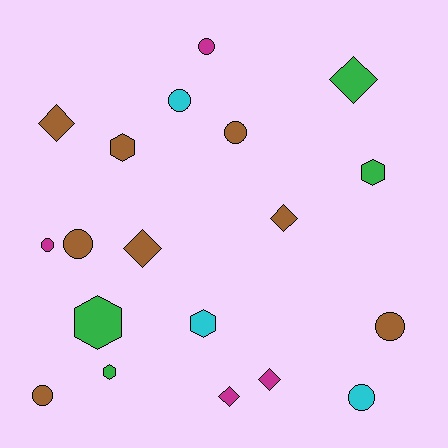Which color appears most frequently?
Brown, with 8 objects.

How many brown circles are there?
There are 4 brown circles.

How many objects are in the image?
There are 19 objects.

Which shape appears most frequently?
Circle, with 8 objects.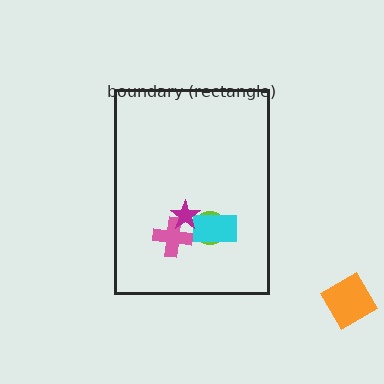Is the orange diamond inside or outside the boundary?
Outside.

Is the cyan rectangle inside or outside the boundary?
Inside.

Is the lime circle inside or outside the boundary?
Inside.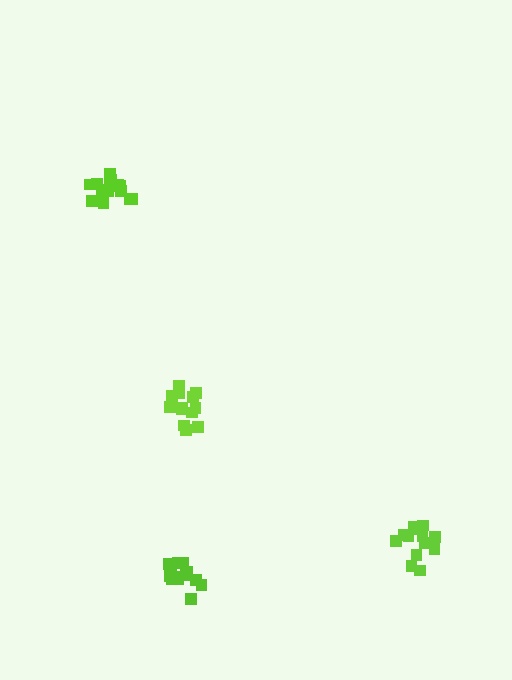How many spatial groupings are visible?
There are 4 spatial groupings.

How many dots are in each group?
Group 1: 13 dots, Group 2: 14 dots, Group 3: 13 dots, Group 4: 16 dots (56 total).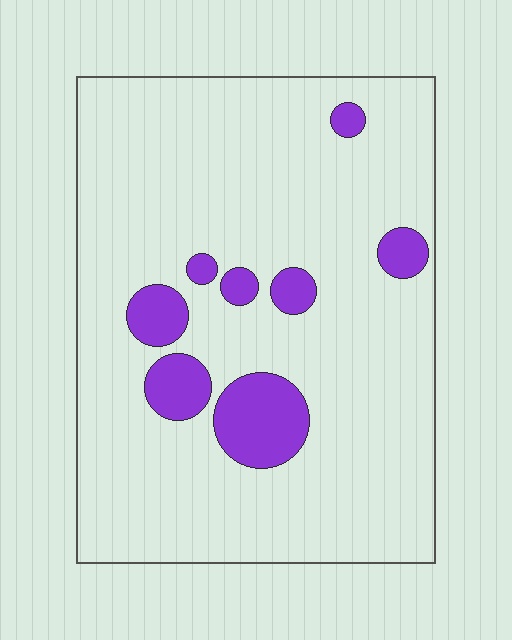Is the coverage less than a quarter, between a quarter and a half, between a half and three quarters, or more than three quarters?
Less than a quarter.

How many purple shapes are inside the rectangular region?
8.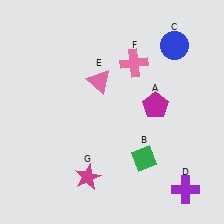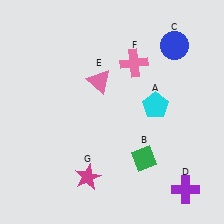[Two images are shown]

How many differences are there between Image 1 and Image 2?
There is 1 difference between the two images.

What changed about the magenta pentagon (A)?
In Image 1, A is magenta. In Image 2, it changed to cyan.